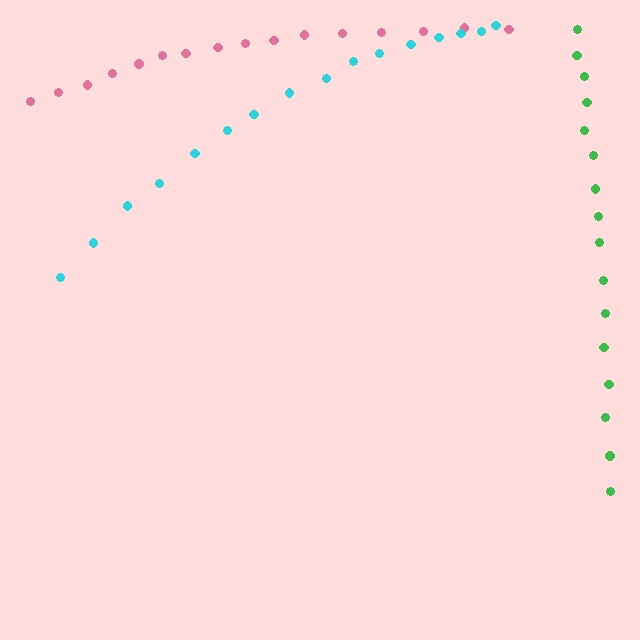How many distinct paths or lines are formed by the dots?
There are 3 distinct paths.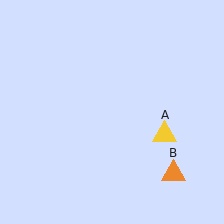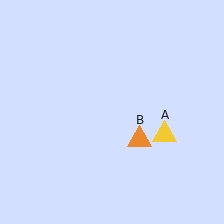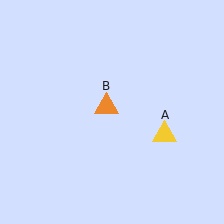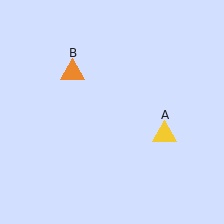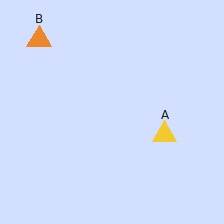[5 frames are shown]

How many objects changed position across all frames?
1 object changed position: orange triangle (object B).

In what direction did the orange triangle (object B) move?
The orange triangle (object B) moved up and to the left.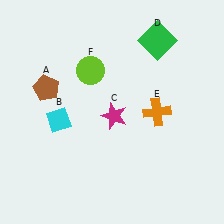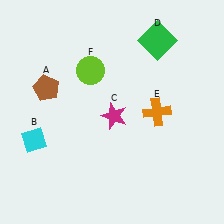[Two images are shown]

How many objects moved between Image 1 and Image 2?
1 object moved between the two images.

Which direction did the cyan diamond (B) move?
The cyan diamond (B) moved left.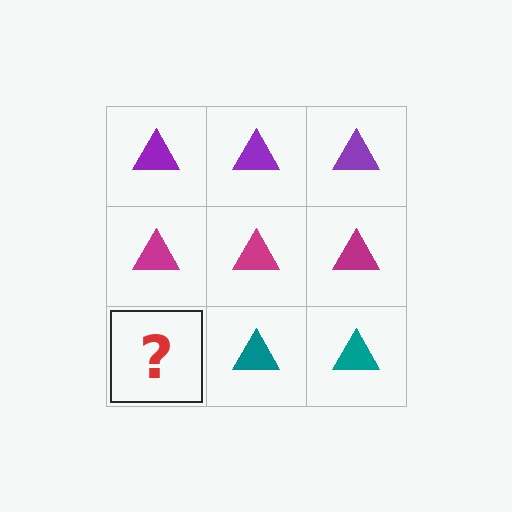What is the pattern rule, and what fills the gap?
The rule is that each row has a consistent color. The gap should be filled with a teal triangle.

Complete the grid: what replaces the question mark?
The question mark should be replaced with a teal triangle.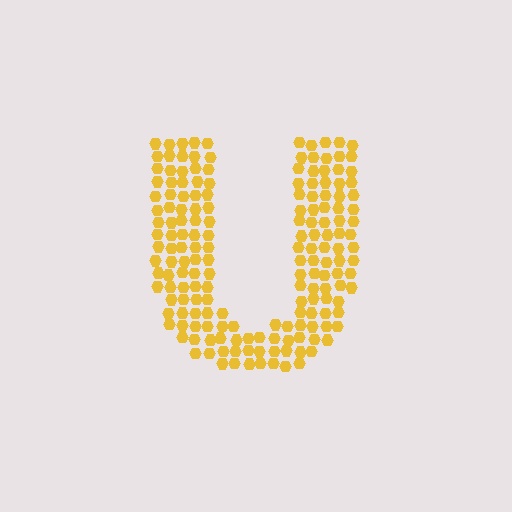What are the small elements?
The small elements are hexagons.